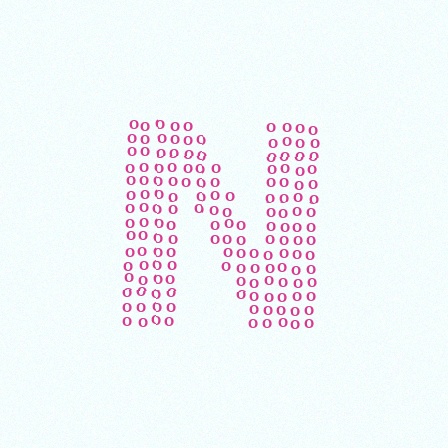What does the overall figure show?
The overall figure shows the letter N.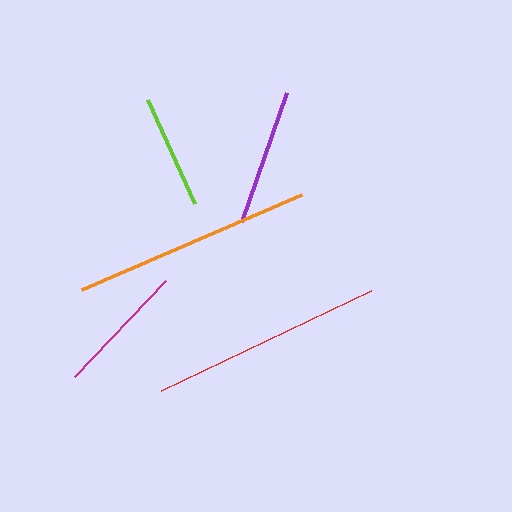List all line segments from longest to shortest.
From longest to shortest: orange, red, purple, magenta, lime.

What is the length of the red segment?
The red segment is approximately 232 pixels long.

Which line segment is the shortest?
The lime line is the shortest at approximately 114 pixels.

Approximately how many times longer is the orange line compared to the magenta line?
The orange line is approximately 1.8 times the length of the magenta line.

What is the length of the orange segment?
The orange segment is approximately 240 pixels long.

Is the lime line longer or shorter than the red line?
The red line is longer than the lime line.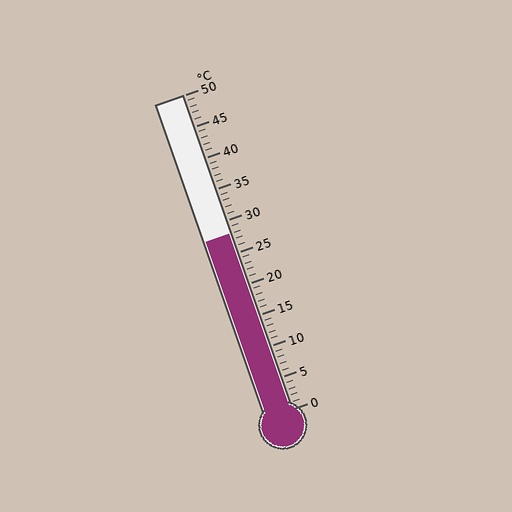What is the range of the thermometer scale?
The thermometer scale ranges from 0°C to 50°C.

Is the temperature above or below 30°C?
The temperature is below 30°C.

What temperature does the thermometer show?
The thermometer shows approximately 28°C.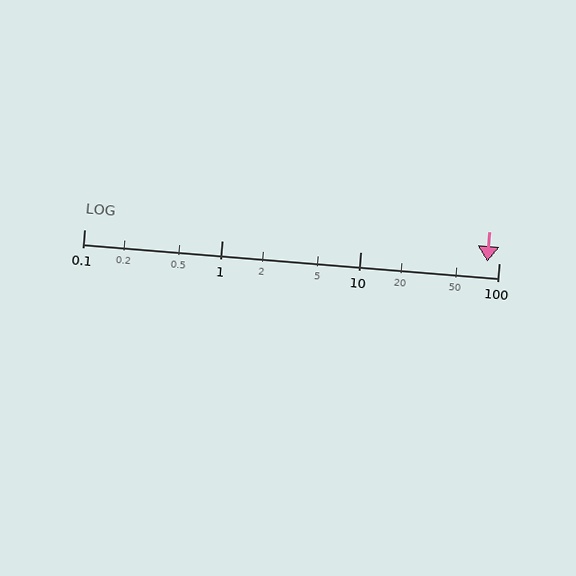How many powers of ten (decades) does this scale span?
The scale spans 3 decades, from 0.1 to 100.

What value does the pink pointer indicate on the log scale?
The pointer indicates approximately 82.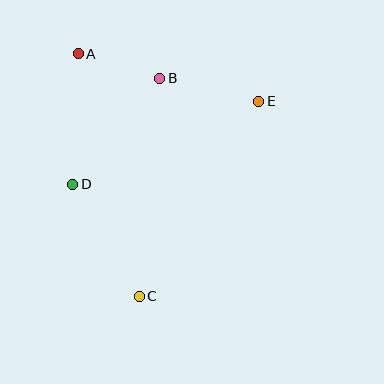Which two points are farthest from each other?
Points A and C are farthest from each other.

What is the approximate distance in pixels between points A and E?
The distance between A and E is approximately 187 pixels.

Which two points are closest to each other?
Points A and B are closest to each other.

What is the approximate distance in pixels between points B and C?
The distance between B and C is approximately 219 pixels.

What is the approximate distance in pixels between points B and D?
The distance between B and D is approximately 137 pixels.